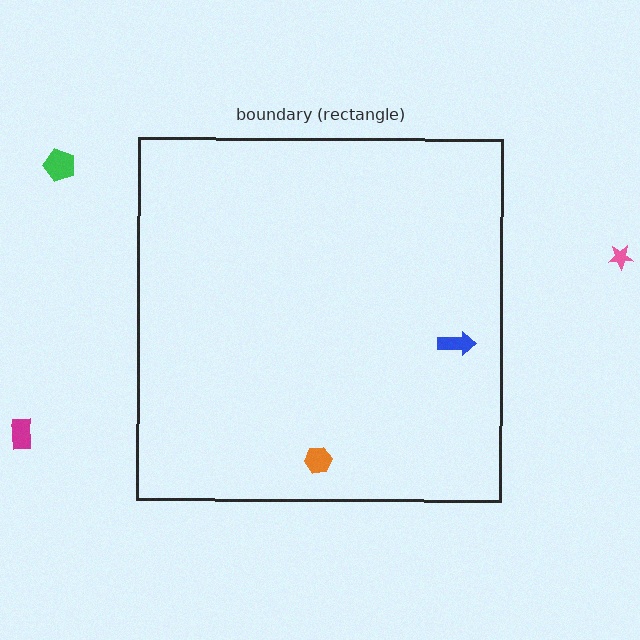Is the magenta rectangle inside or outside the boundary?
Outside.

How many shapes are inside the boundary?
2 inside, 3 outside.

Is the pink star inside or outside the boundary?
Outside.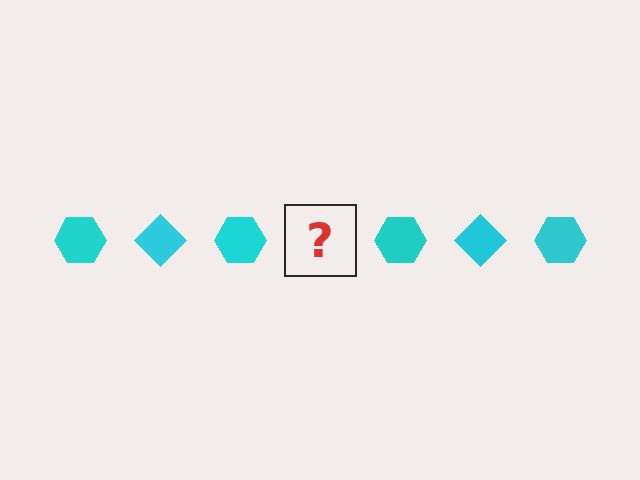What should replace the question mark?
The question mark should be replaced with a cyan diamond.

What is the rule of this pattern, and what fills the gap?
The rule is that the pattern cycles through hexagon, diamond shapes in cyan. The gap should be filled with a cyan diamond.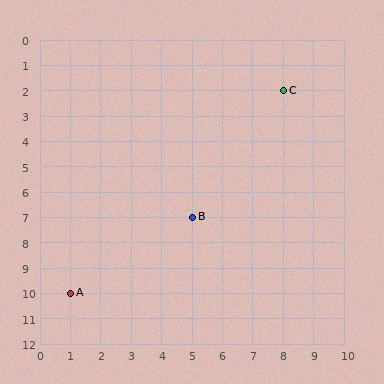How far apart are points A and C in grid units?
Points A and C are 7 columns and 8 rows apart (about 10.6 grid units diagonally).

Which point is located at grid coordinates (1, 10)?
Point A is at (1, 10).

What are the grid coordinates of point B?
Point B is at grid coordinates (5, 7).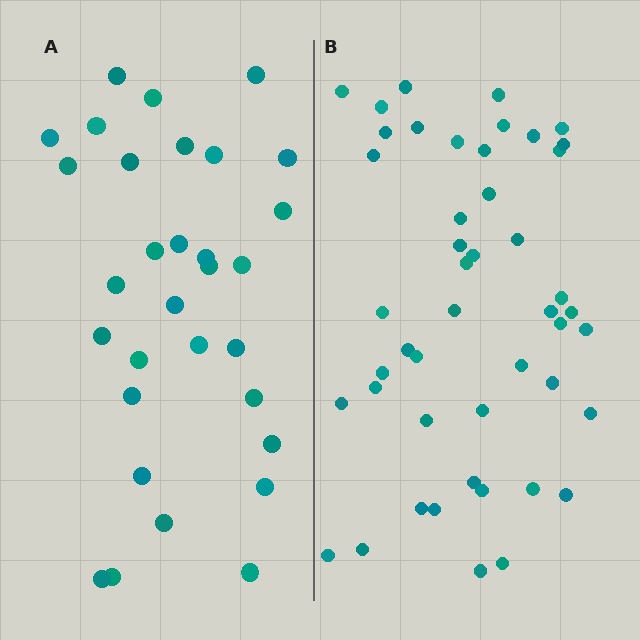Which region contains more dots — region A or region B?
Region B (the right region) has more dots.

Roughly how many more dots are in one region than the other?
Region B has approximately 15 more dots than region A.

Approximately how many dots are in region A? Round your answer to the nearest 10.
About 30 dots. (The exact count is 31, which rounds to 30.)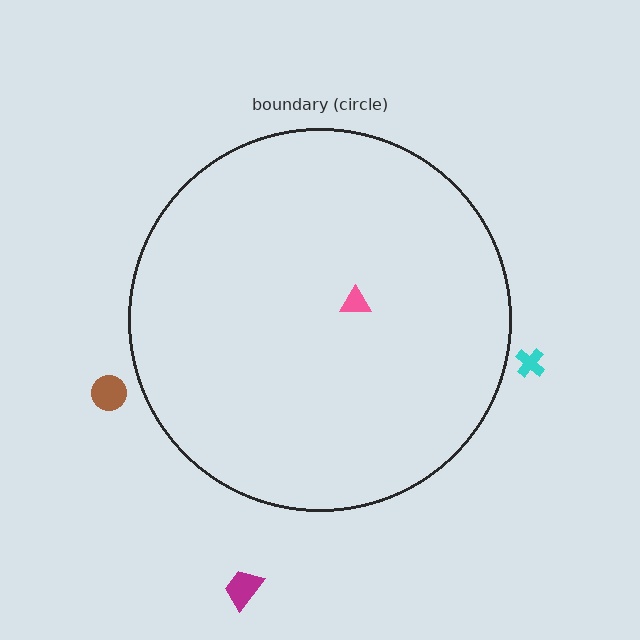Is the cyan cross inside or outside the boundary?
Outside.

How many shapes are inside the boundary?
1 inside, 3 outside.